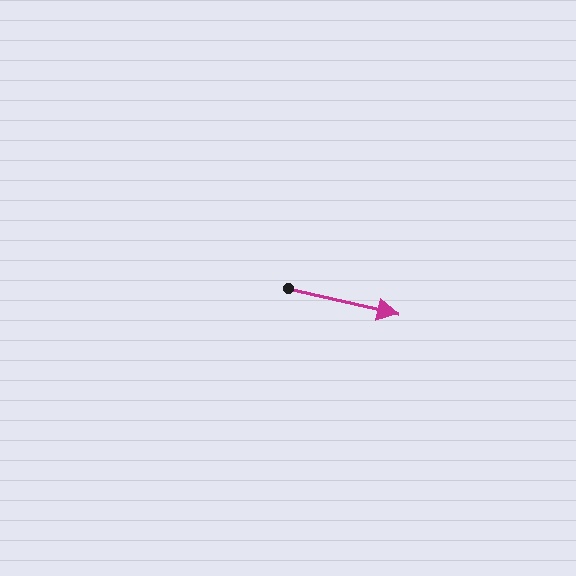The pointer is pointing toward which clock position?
Roughly 3 o'clock.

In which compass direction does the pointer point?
East.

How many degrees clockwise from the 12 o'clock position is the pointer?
Approximately 103 degrees.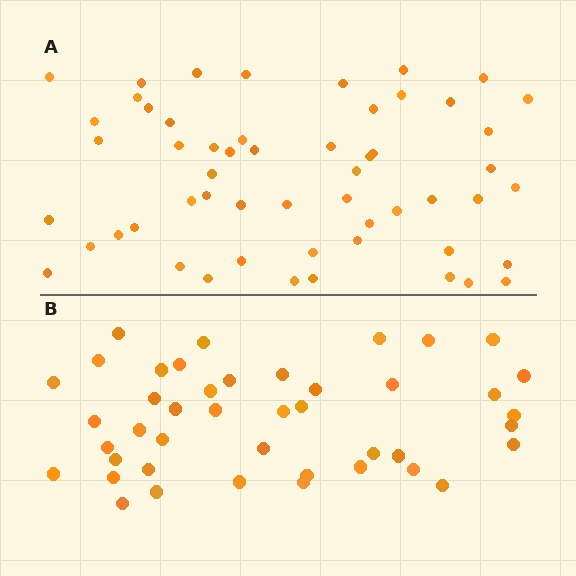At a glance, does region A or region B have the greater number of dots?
Region A (the top region) has more dots.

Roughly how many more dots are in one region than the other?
Region A has roughly 12 or so more dots than region B.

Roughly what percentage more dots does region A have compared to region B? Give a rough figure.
About 30% more.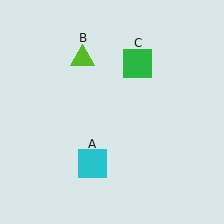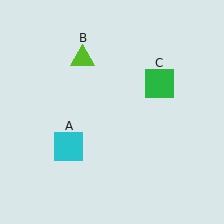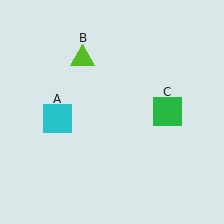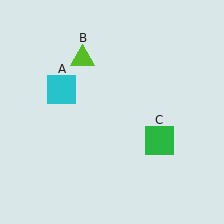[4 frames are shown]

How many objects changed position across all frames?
2 objects changed position: cyan square (object A), green square (object C).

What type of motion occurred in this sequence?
The cyan square (object A), green square (object C) rotated clockwise around the center of the scene.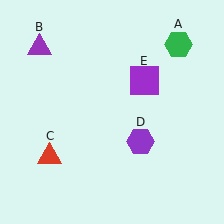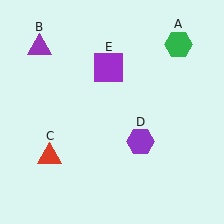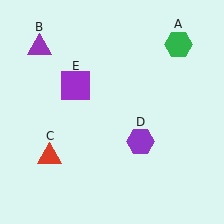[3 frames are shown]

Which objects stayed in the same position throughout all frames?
Green hexagon (object A) and purple triangle (object B) and red triangle (object C) and purple hexagon (object D) remained stationary.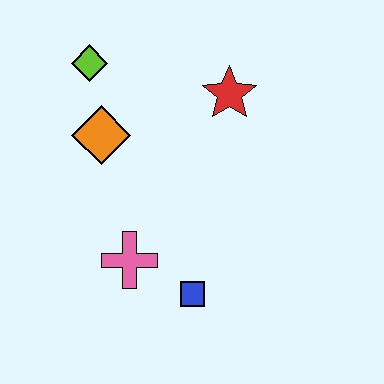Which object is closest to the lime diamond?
The orange diamond is closest to the lime diamond.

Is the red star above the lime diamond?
No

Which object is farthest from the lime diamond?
The blue square is farthest from the lime diamond.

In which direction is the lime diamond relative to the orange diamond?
The lime diamond is above the orange diamond.